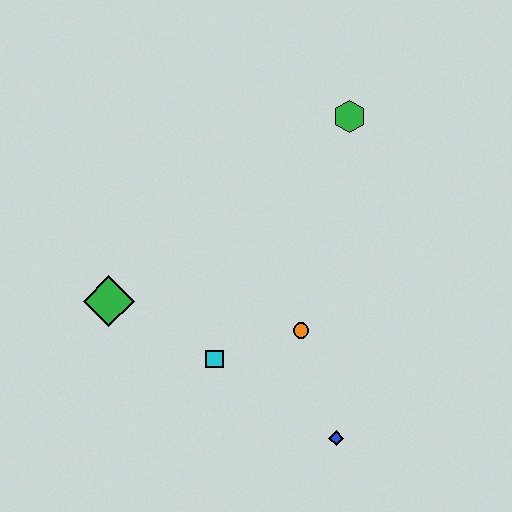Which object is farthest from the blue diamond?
The green hexagon is farthest from the blue diamond.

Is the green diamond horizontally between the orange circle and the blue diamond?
No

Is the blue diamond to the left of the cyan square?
No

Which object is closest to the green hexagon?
The orange circle is closest to the green hexagon.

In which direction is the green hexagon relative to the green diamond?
The green hexagon is to the right of the green diamond.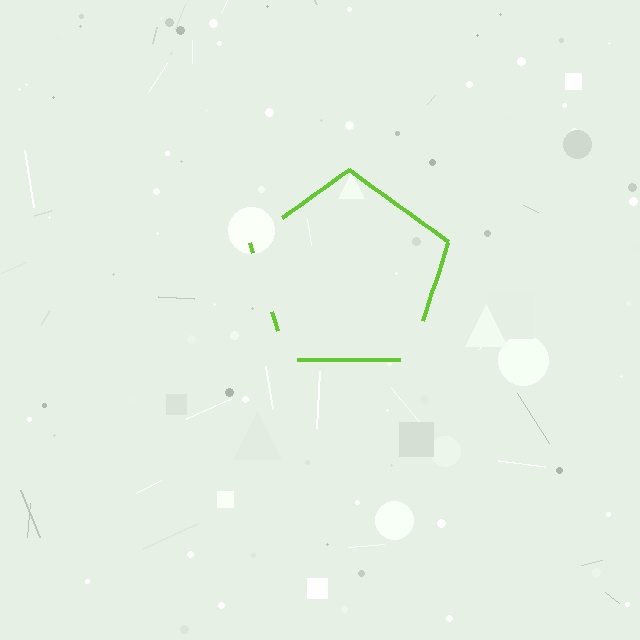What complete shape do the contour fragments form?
The contour fragments form a pentagon.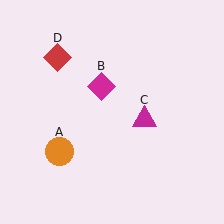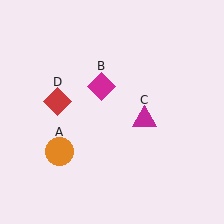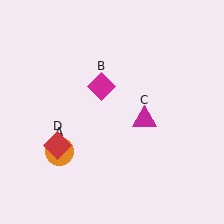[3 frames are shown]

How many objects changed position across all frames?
1 object changed position: red diamond (object D).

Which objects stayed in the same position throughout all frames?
Orange circle (object A) and magenta diamond (object B) and magenta triangle (object C) remained stationary.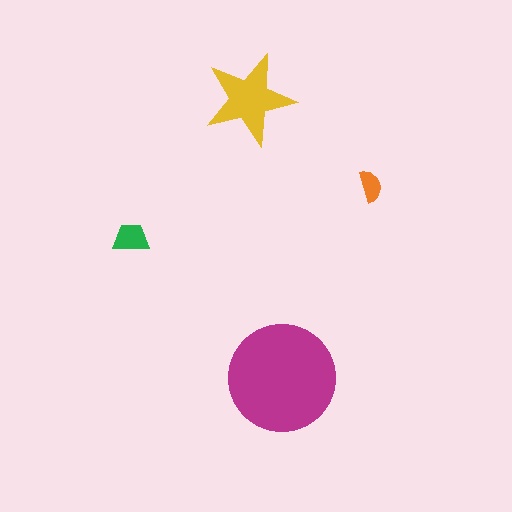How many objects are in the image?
There are 4 objects in the image.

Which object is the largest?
The magenta circle.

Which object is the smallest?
The orange semicircle.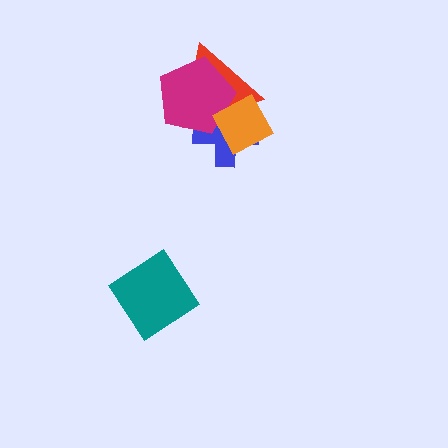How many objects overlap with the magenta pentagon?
3 objects overlap with the magenta pentagon.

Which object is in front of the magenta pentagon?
The orange diamond is in front of the magenta pentagon.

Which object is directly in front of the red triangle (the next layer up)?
The magenta pentagon is directly in front of the red triangle.